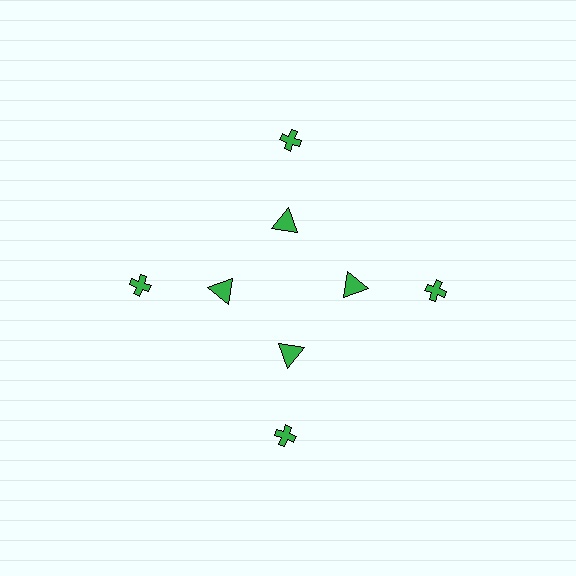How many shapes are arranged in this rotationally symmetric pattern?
There are 8 shapes, arranged in 4 groups of 2.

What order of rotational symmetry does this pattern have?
This pattern has 4-fold rotational symmetry.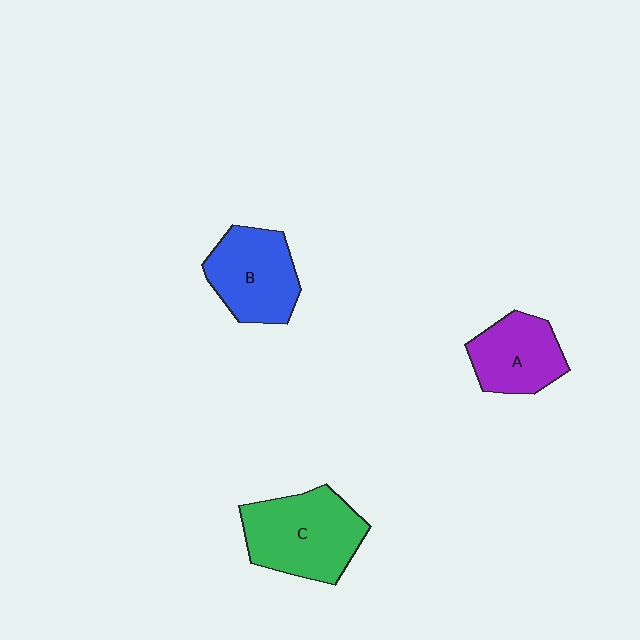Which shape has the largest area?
Shape C (green).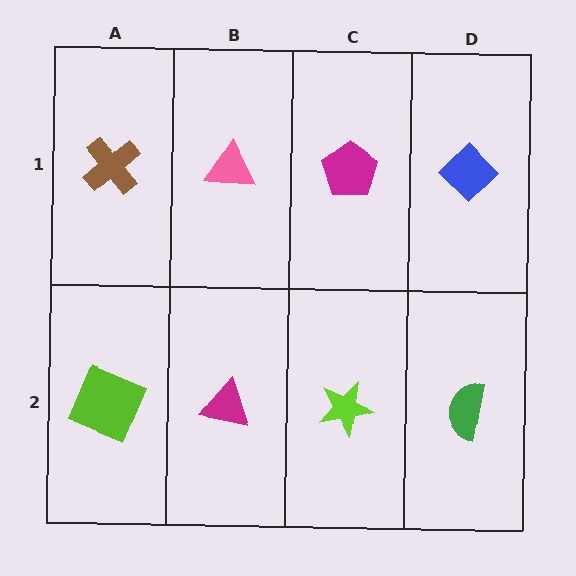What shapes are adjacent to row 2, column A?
A brown cross (row 1, column A), a magenta triangle (row 2, column B).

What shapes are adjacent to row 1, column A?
A lime square (row 2, column A), a pink triangle (row 1, column B).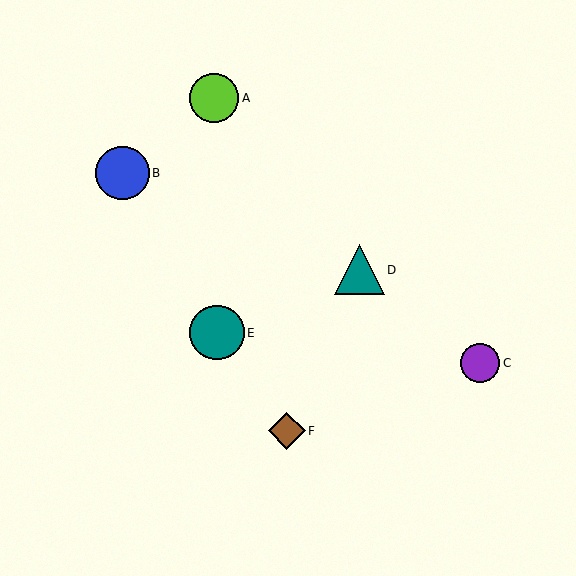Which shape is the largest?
The teal circle (labeled E) is the largest.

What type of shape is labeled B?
Shape B is a blue circle.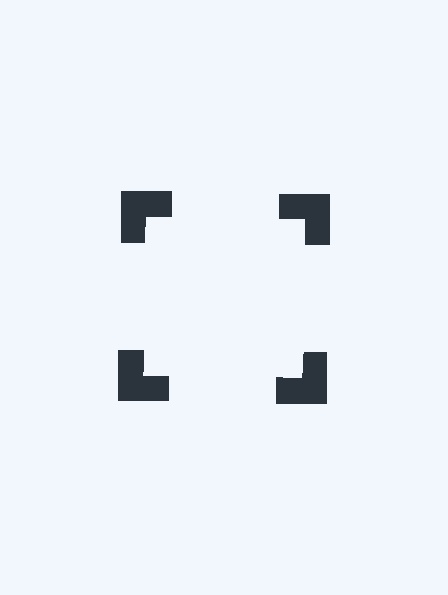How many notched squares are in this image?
There are 4 — one at each vertex of the illusory square.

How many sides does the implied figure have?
4 sides.